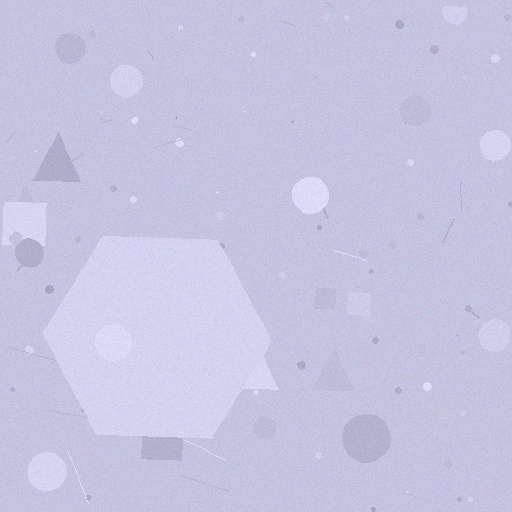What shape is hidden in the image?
A hexagon is hidden in the image.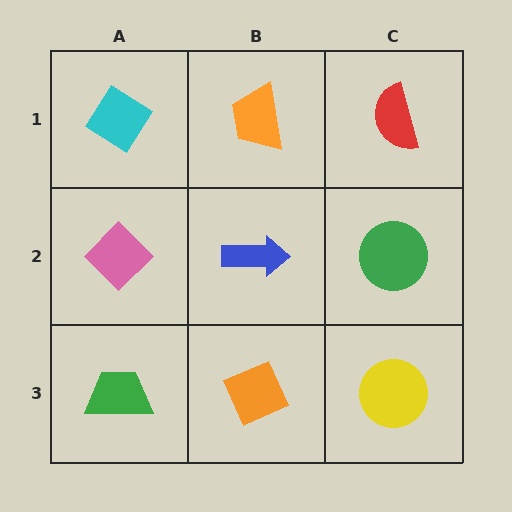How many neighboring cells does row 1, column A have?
2.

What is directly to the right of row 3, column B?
A yellow circle.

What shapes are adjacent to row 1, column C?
A green circle (row 2, column C), an orange trapezoid (row 1, column B).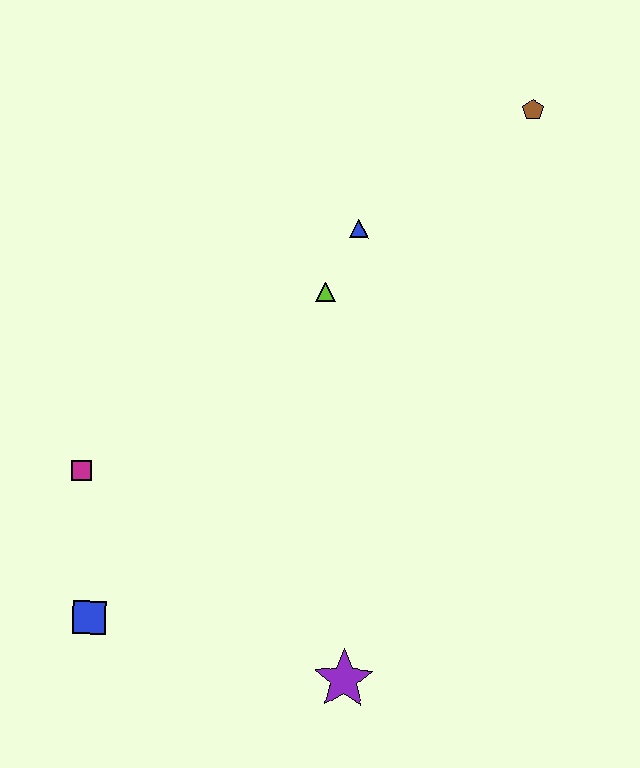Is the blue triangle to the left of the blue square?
No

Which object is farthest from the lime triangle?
The blue square is farthest from the lime triangle.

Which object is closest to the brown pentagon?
The blue triangle is closest to the brown pentagon.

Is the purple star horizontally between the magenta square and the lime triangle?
No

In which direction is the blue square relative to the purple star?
The blue square is to the left of the purple star.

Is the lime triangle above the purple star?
Yes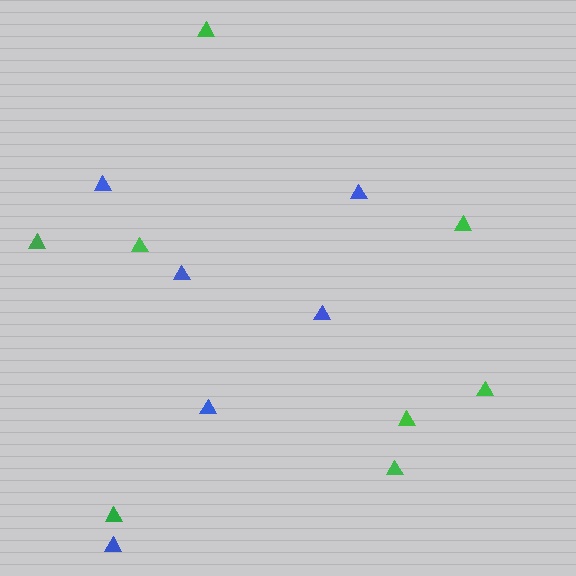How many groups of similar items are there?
There are 2 groups: one group of green triangles (8) and one group of blue triangles (6).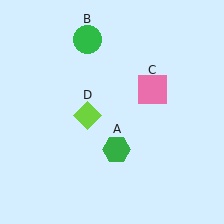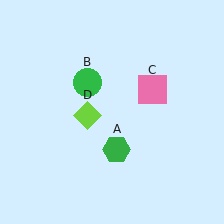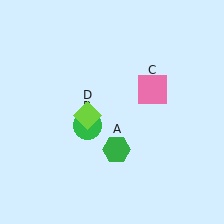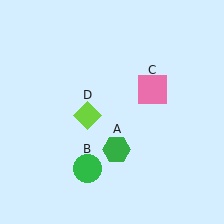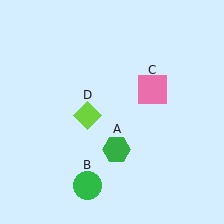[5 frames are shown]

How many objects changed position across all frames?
1 object changed position: green circle (object B).